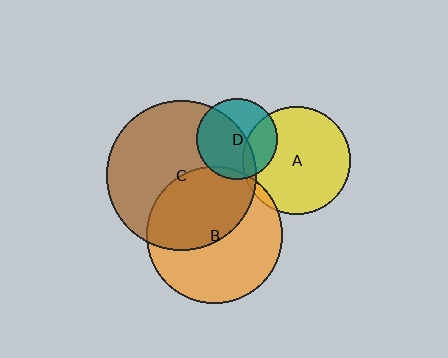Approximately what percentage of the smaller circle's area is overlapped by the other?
Approximately 30%.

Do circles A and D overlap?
Yes.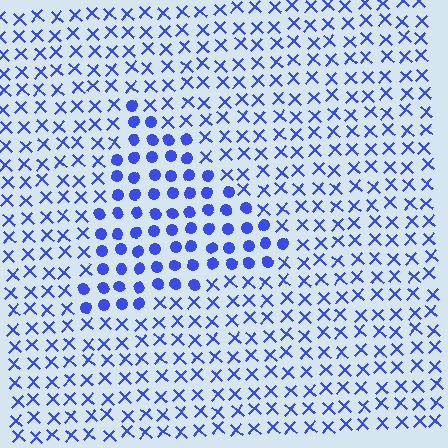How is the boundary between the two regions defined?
The boundary is defined by a change in element shape: circles inside vs. X marks outside. All elements share the same color and spacing.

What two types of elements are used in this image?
The image uses circles inside the triangle region and X marks outside it.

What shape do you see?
I see a triangle.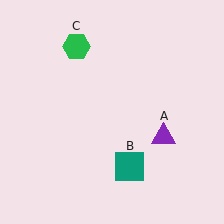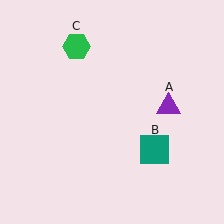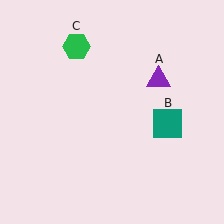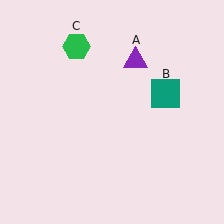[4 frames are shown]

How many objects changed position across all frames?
2 objects changed position: purple triangle (object A), teal square (object B).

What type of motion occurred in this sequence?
The purple triangle (object A), teal square (object B) rotated counterclockwise around the center of the scene.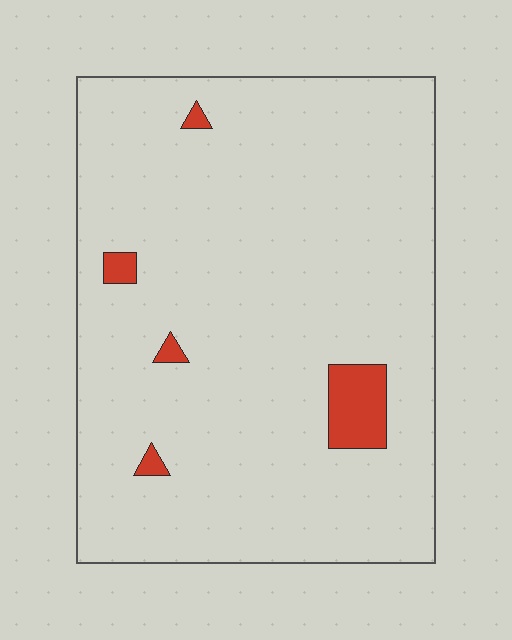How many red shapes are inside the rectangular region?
5.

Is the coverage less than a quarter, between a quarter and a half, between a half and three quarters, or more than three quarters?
Less than a quarter.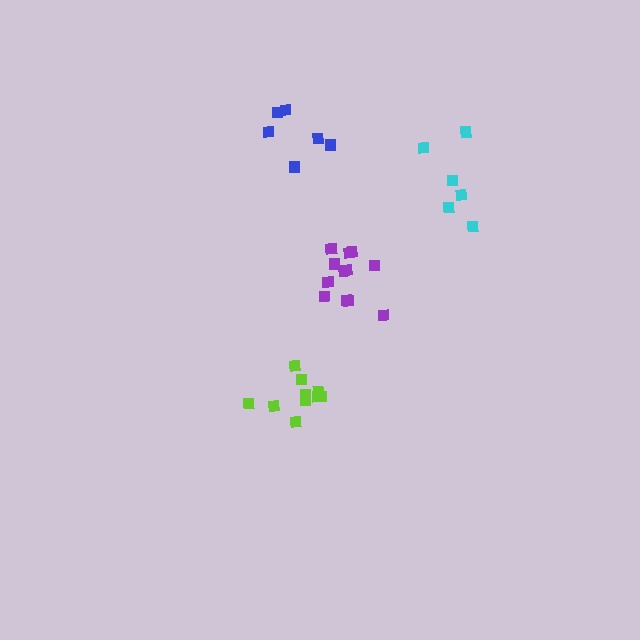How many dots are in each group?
Group 1: 6 dots, Group 2: 10 dots, Group 3: 6 dots, Group 4: 12 dots (34 total).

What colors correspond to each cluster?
The clusters are colored: blue, lime, cyan, purple.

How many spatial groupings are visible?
There are 4 spatial groupings.